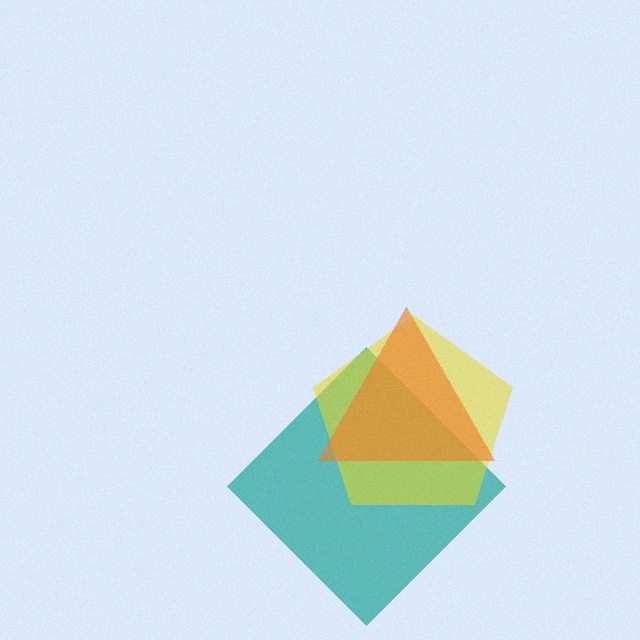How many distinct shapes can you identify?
There are 3 distinct shapes: a teal diamond, a yellow pentagon, an orange triangle.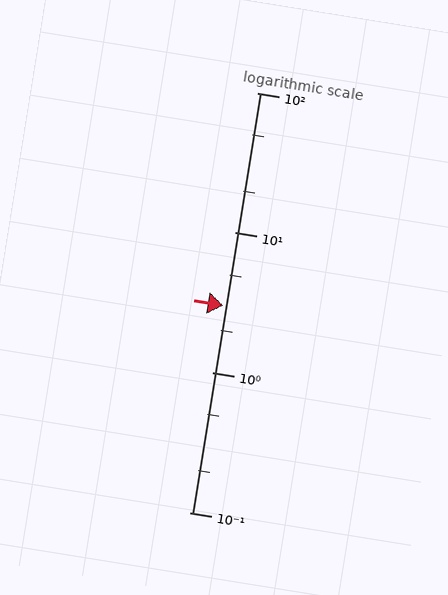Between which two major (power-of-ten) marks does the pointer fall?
The pointer is between 1 and 10.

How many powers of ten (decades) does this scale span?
The scale spans 3 decades, from 0.1 to 100.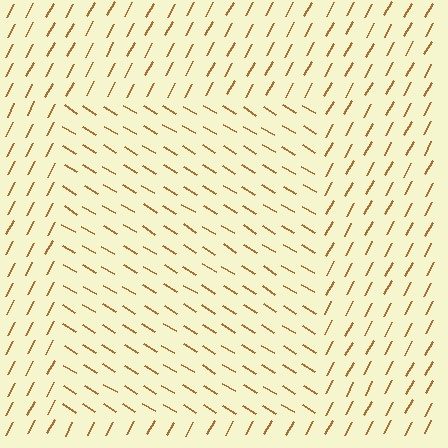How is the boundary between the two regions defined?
The boundary is defined purely by a change in line orientation (approximately 88 degrees difference). All lines are the same color and thickness.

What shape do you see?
I see a rectangle.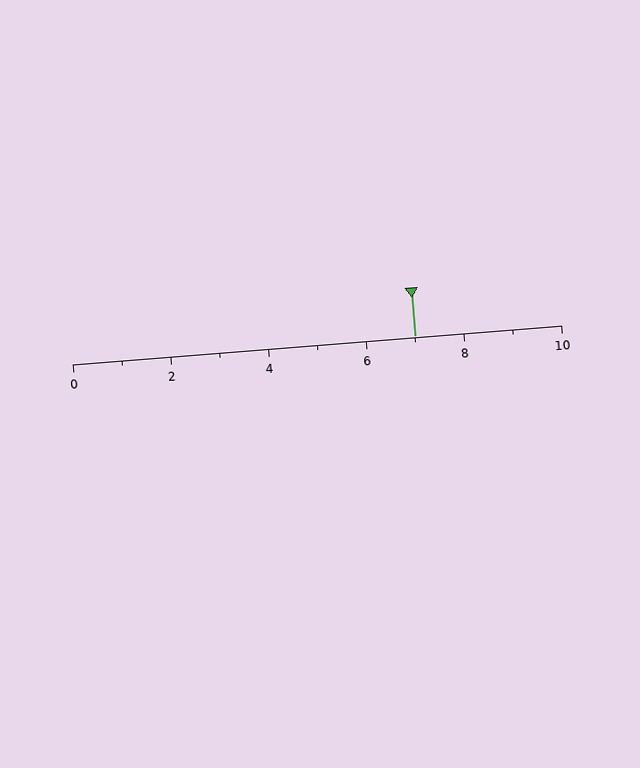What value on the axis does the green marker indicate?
The marker indicates approximately 7.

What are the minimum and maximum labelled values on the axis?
The axis runs from 0 to 10.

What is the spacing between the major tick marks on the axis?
The major ticks are spaced 2 apart.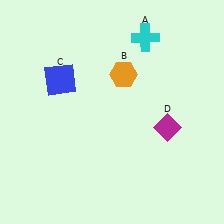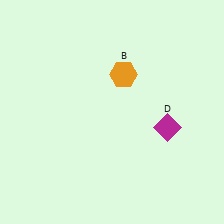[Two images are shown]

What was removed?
The cyan cross (A), the blue square (C) were removed in Image 2.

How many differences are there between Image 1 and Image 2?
There are 2 differences between the two images.